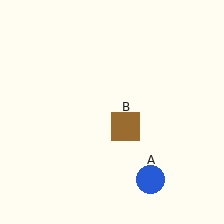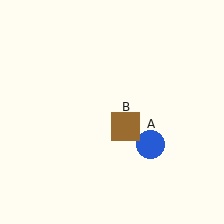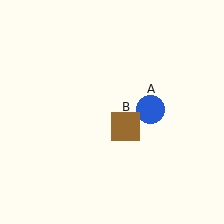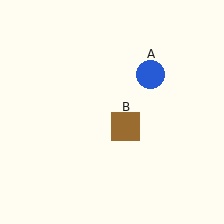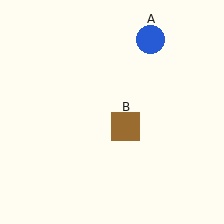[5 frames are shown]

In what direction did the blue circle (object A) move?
The blue circle (object A) moved up.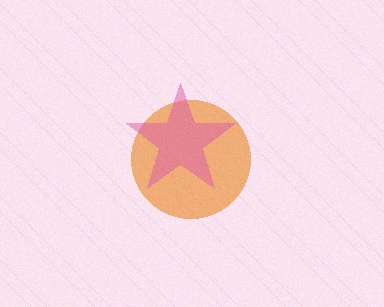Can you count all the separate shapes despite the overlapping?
Yes, there are 2 separate shapes.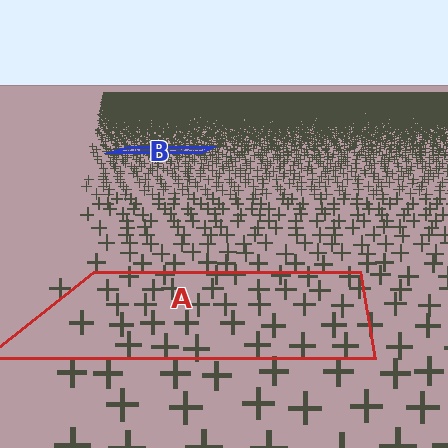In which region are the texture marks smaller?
The texture marks are smaller in region B, because it is farther away.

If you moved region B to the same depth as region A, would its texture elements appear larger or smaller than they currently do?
They would appear larger. At a closer depth, the same texture elements are projected at a bigger on-screen size.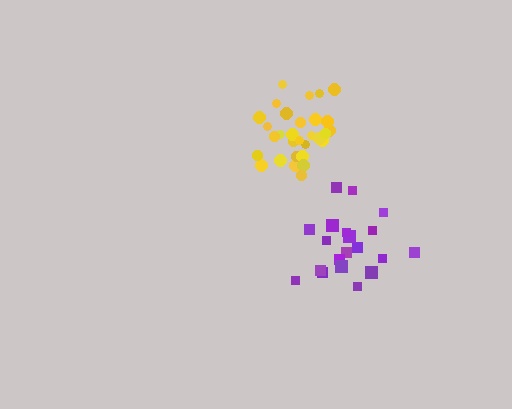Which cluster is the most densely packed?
Yellow.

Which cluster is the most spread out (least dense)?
Purple.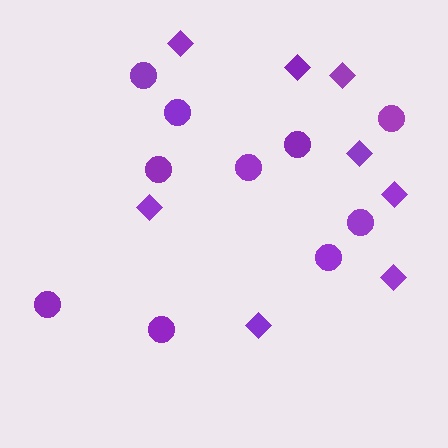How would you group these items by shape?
There are 2 groups: one group of circles (10) and one group of diamonds (8).